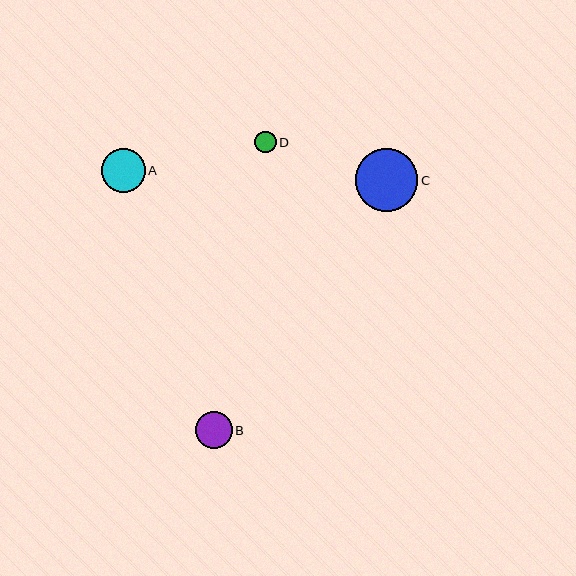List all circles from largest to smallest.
From largest to smallest: C, A, B, D.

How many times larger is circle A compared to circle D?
Circle A is approximately 2.0 times the size of circle D.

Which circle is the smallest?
Circle D is the smallest with a size of approximately 22 pixels.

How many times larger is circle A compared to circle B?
Circle A is approximately 1.2 times the size of circle B.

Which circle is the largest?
Circle C is the largest with a size of approximately 63 pixels.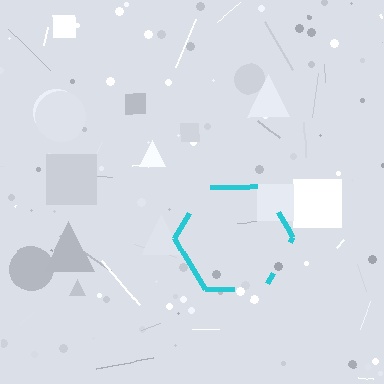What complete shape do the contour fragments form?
The contour fragments form a hexagon.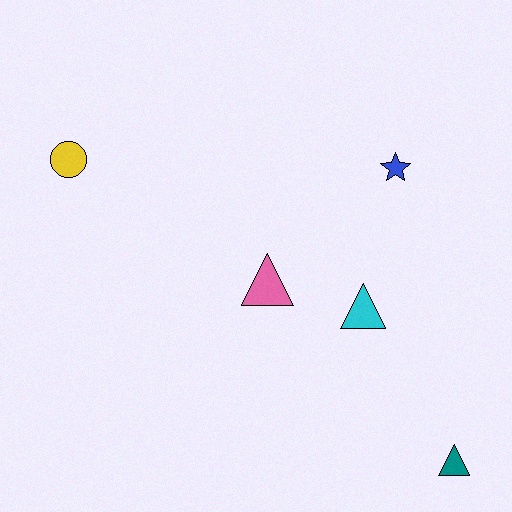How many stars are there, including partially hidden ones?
There is 1 star.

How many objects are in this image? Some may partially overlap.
There are 5 objects.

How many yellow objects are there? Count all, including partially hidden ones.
There is 1 yellow object.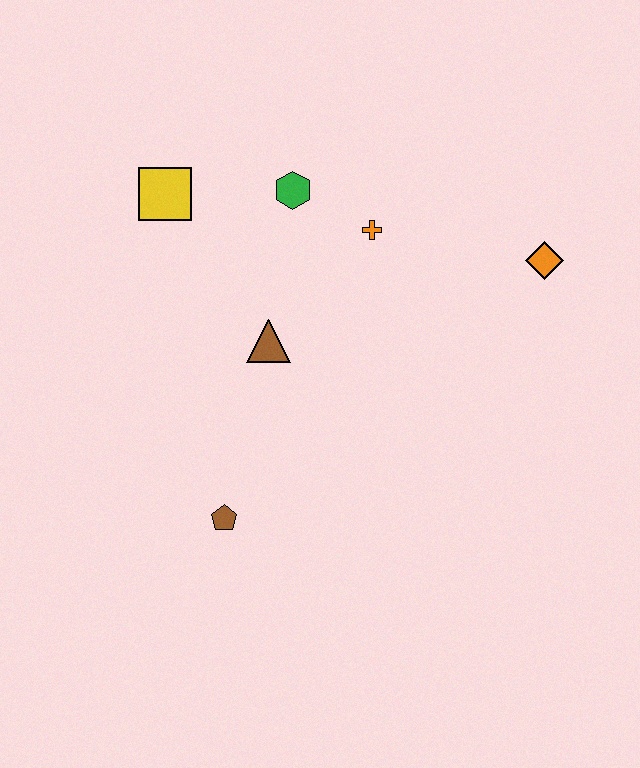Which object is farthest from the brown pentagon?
The orange diamond is farthest from the brown pentagon.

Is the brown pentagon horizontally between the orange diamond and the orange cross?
No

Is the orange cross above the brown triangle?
Yes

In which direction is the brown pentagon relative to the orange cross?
The brown pentagon is below the orange cross.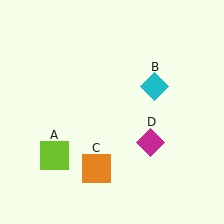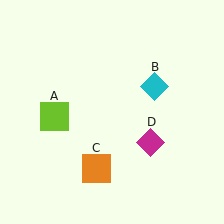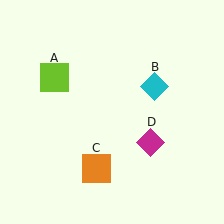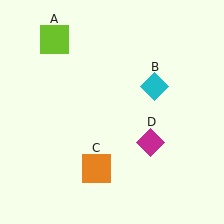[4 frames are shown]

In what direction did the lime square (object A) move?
The lime square (object A) moved up.